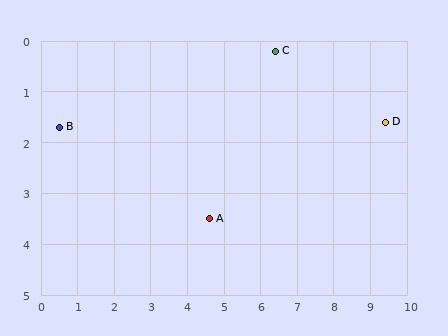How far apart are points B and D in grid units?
Points B and D are about 8.9 grid units apart.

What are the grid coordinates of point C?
Point C is at approximately (6.4, 0.2).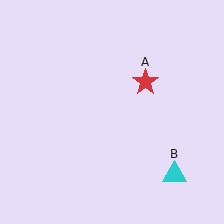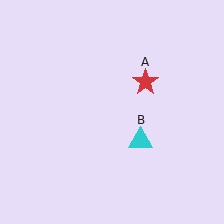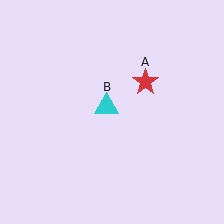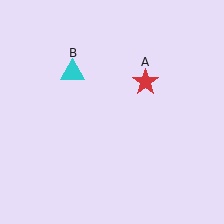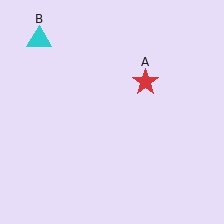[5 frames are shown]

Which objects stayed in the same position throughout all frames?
Red star (object A) remained stationary.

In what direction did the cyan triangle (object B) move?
The cyan triangle (object B) moved up and to the left.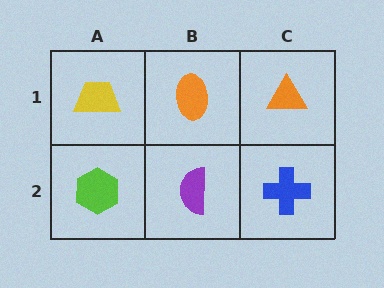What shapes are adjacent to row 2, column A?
A yellow trapezoid (row 1, column A), a purple semicircle (row 2, column B).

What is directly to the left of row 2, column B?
A lime hexagon.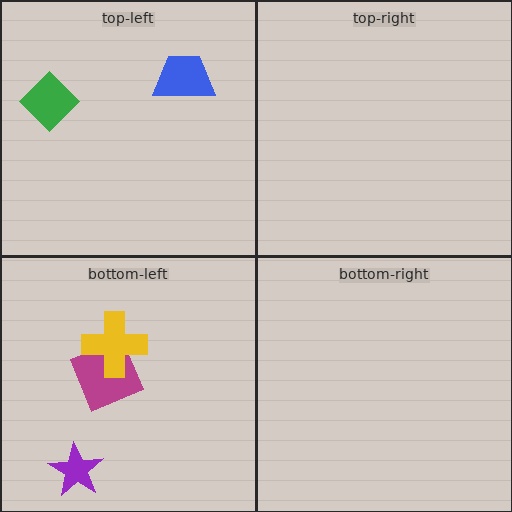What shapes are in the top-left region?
The blue trapezoid, the green diamond.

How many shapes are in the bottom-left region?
3.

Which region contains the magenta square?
The bottom-left region.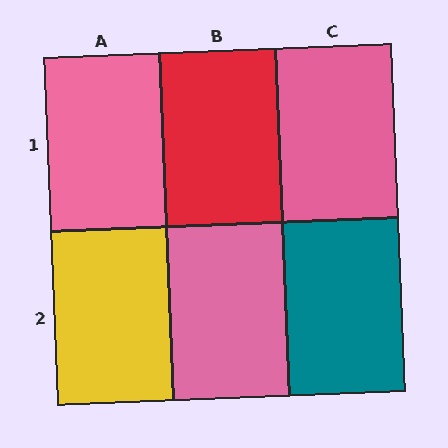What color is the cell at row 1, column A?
Pink.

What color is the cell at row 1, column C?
Pink.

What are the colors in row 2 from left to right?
Yellow, pink, teal.